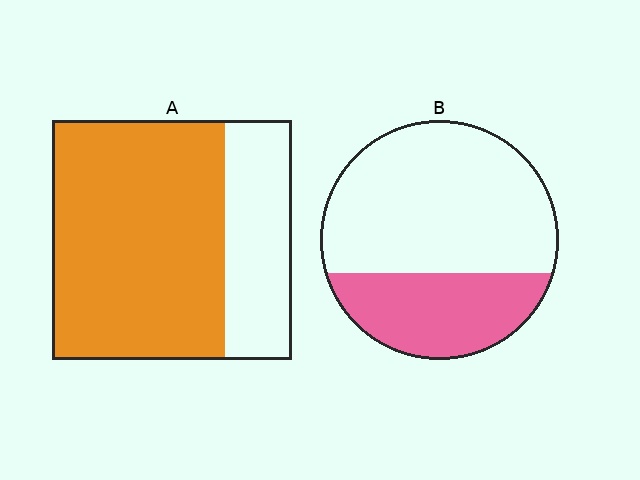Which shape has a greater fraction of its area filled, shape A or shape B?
Shape A.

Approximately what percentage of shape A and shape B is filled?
A is approximately 70% and B is approximately 35%.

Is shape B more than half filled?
No.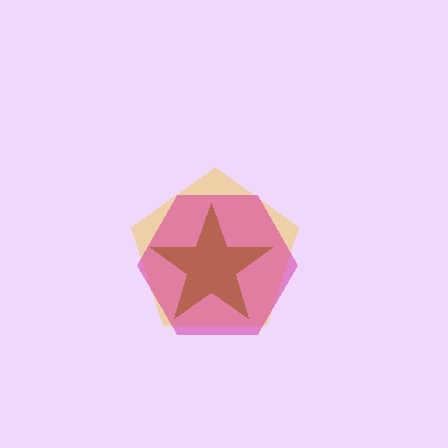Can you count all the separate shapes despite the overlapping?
Yes, there are 3 separate shapes.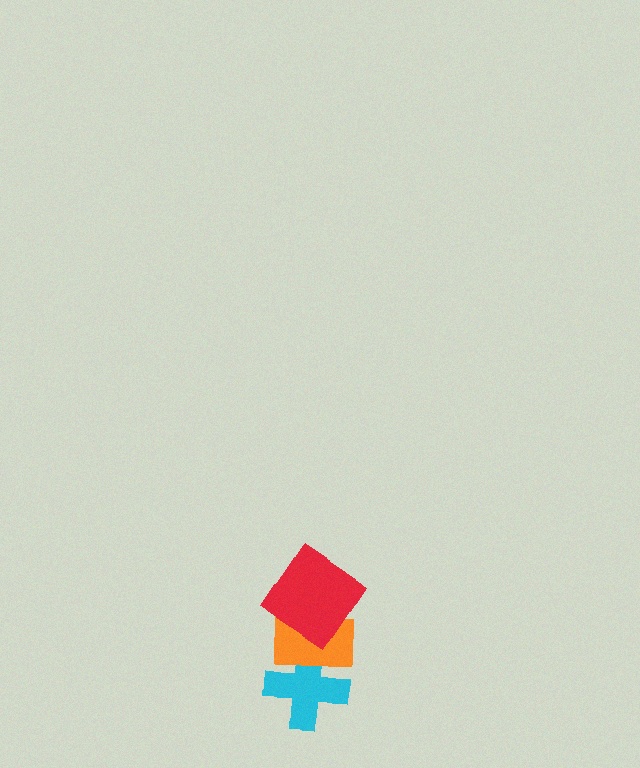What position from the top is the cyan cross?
The cyan cross is 3rd from the top.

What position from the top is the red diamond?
The red diamond is 1st from the top.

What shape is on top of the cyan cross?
The orange rectangle is on top of the cyan cross.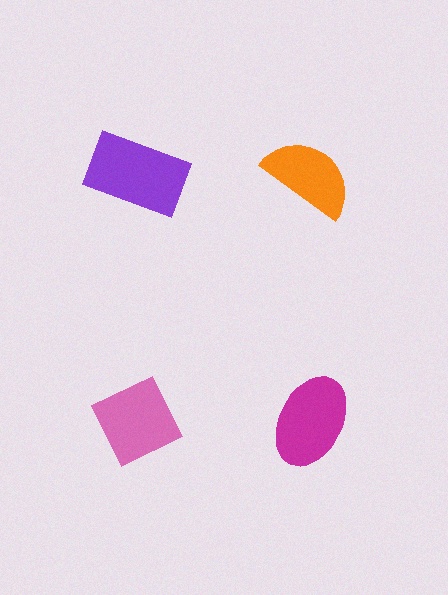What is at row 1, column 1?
A purple rectangle.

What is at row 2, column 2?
A magenta ellipse.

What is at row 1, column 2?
An orange semicircle.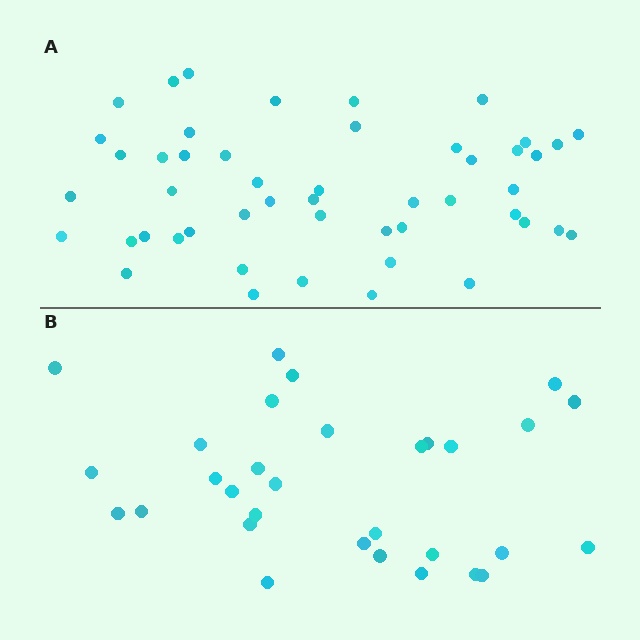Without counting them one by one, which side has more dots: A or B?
Region A (the top region) has more dots.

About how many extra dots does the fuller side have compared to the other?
Region A has approximately 20 more dots than region B.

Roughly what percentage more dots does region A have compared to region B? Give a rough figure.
About 60% more.